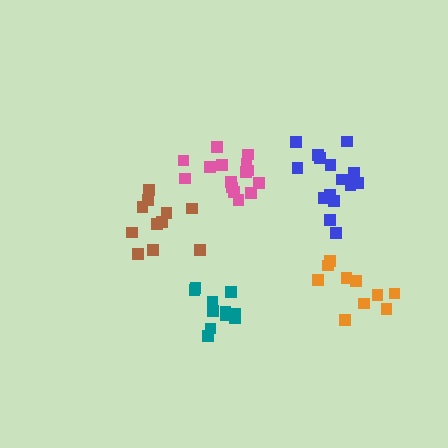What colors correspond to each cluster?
The clusters are colored: brown, pink, blue, teal, orange.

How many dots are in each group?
Group 1: 11 dots, Group 2: 15 dots, Group 3: 15 dots, Group 4: 11 dots, Group 5: 10 dots (62 total).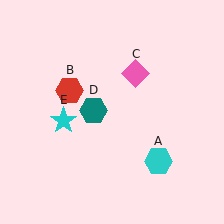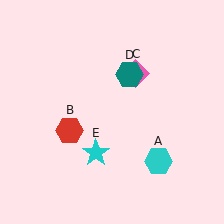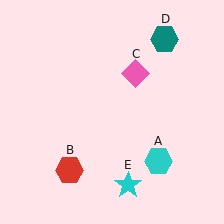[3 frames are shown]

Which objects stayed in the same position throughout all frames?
Cyan hexagon (object A) and pink diamond (object C) remained stationary.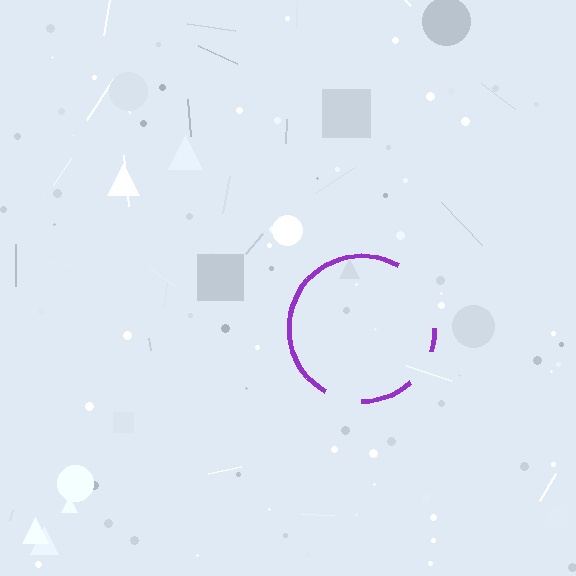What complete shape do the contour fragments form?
The contour fragments form a circle.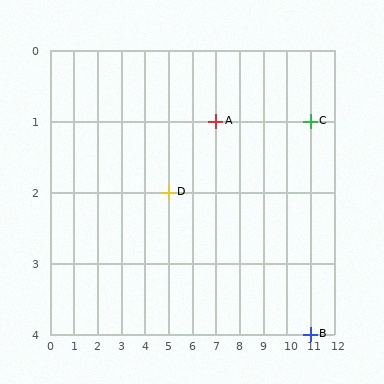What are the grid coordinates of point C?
Point C is at grid coordinates (11, 1).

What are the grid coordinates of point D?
Point D is at grid coordinates (5, 2).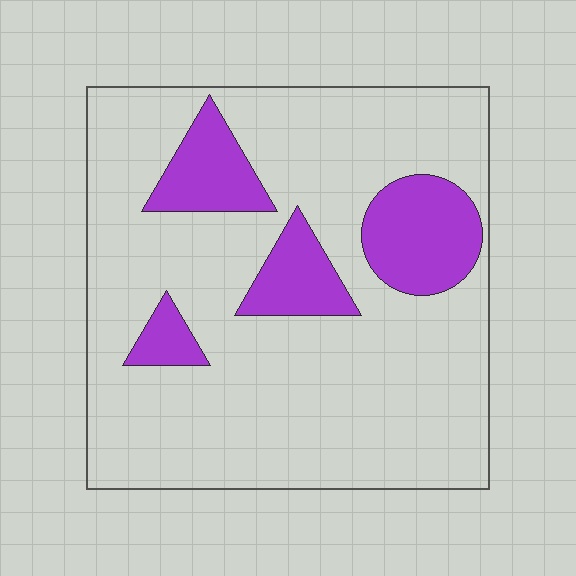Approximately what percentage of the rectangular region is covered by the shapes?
Approximately 20%.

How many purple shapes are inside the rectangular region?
4.